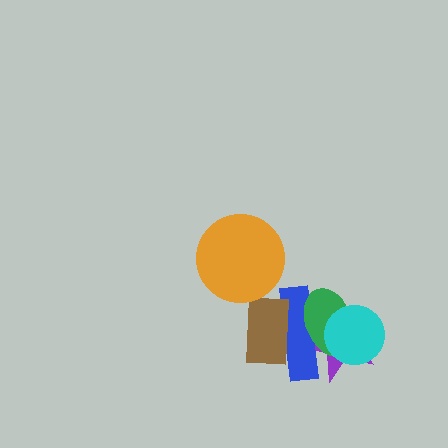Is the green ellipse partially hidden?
Yes, it is partially covered by another shape.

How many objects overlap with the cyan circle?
3 objects overlap with the cyan circle.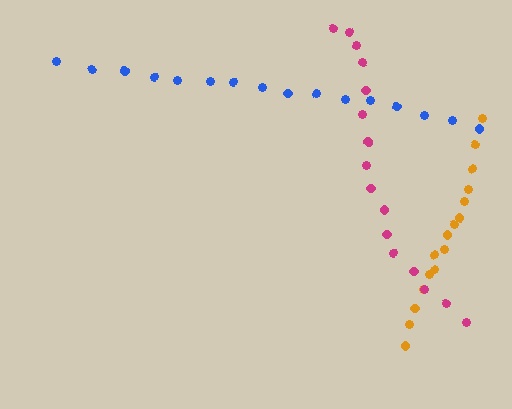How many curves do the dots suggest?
There are 3 distinct paths.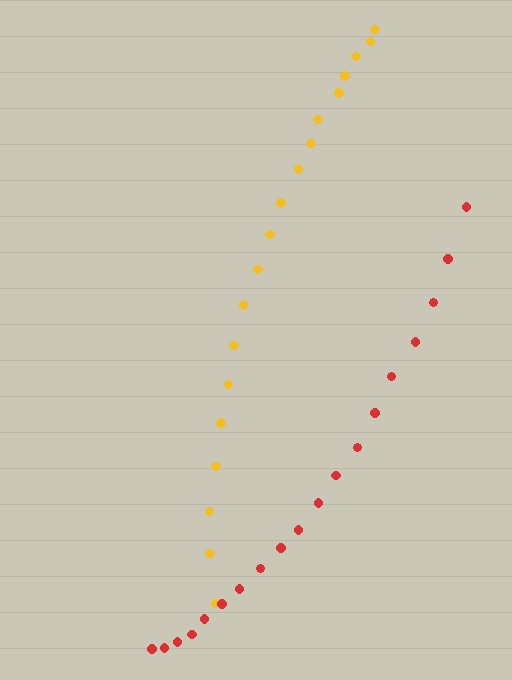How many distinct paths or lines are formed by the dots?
There are 2 distinct paths.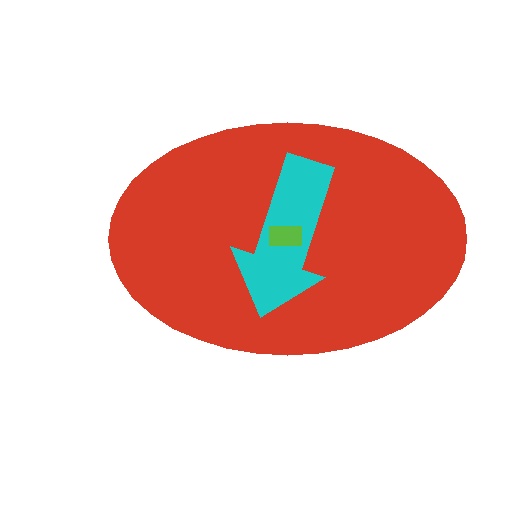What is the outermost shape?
The red ellipse.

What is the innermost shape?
The lime rectangle.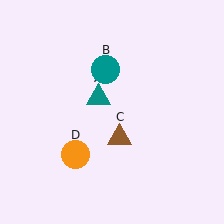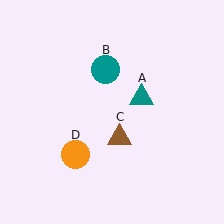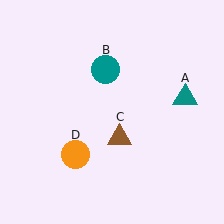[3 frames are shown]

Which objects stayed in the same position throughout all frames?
Teal circle (object B) and brown triangle (object C) and orange circle (object D) remained stationary.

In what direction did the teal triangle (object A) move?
The teal triangle (object A) moved right.